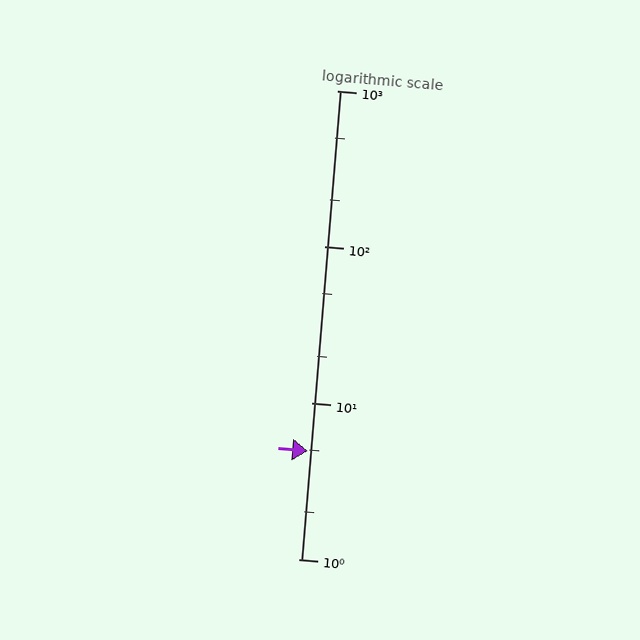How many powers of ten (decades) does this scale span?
The scale spans 3 decades, from 1 to 1000.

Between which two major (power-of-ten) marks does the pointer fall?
The pointer is between 1 and 10.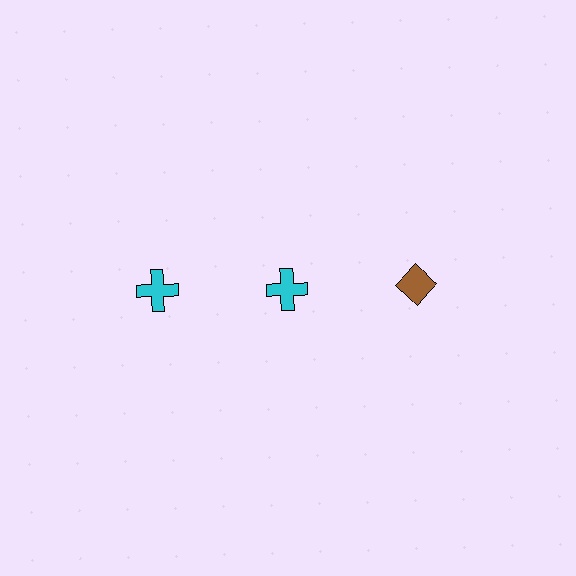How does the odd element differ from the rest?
It differs in both color (brown instead of cyan) and shape (diamond instead of cross).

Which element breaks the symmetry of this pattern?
The brown diamond in the top row, center column breaks the symmetry. All other shapes are cyan crosses.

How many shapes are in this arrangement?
There are 3 shapes arranged in a grid pattern.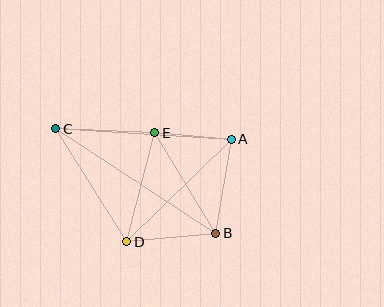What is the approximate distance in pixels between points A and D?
The distance between A and D is approximately 147 pixels.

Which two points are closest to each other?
Points A and E are closest to each other.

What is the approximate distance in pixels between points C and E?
The distance between C and E is approximately 99 pixels.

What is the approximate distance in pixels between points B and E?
The distance between B and E is approximately 117 pixels.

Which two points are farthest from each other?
Points B and C are farthest from each other.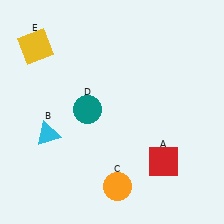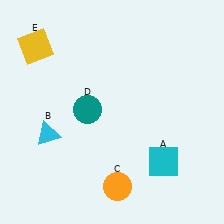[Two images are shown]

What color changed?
The square (A) changed from red in Image 1 to cyan in Image 2.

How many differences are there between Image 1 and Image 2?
There is 1 difference between the two images.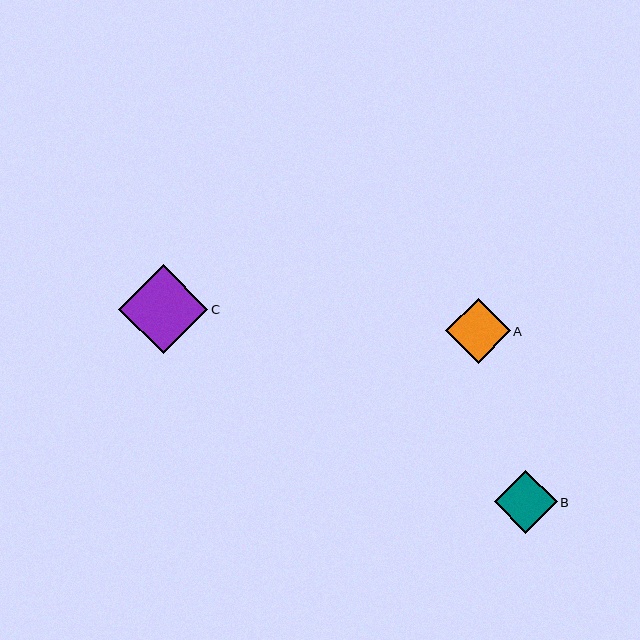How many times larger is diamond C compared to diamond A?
Diamond C is approximately 1.4 times the size of diamond A.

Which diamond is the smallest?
Diamond B is the smallest with a size of approximately 63 pixels.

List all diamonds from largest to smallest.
From largest to smallest: C, A, B.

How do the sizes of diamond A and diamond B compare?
Diamond A and diamond B are approximately the same size.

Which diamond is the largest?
Diamond C is the largest with a size of approximately 89 pixels.